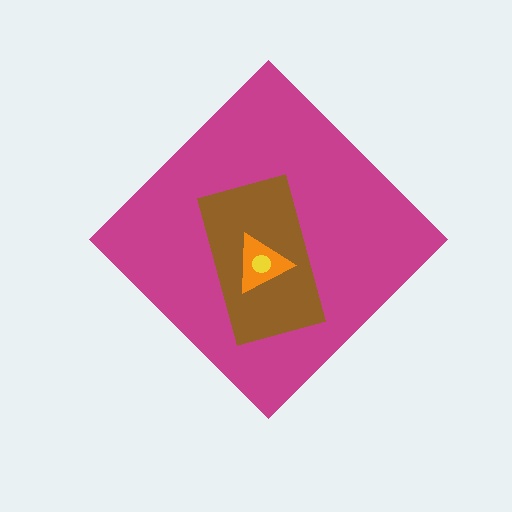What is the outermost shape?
The magenta diamond.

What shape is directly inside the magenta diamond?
The brown rectangle.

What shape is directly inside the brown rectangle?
The orange triangle.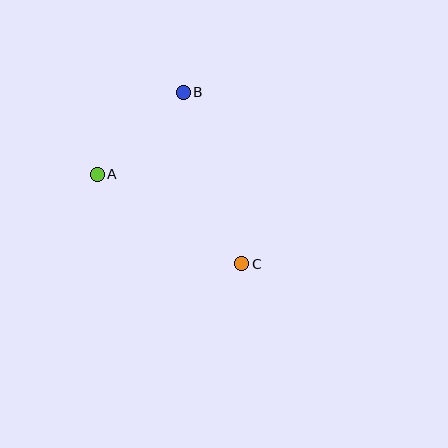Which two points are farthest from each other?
Points B and C are farthest from each other.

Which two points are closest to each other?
Points A and B are closest to each other.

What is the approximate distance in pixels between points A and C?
The distance between A and C is approximately 170 pixels.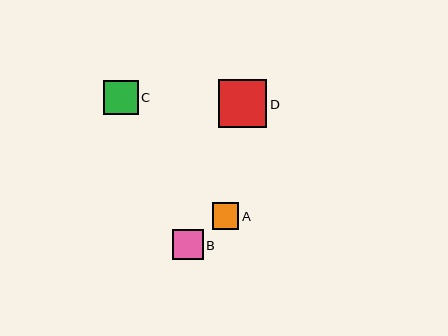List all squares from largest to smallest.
From largest to smallest: D, C, B, A.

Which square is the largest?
Square D is the largest with a size of approximately 48 pixels.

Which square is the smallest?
Square A is the smallest with a size of approximately 27 pixels.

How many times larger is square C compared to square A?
Square C is approximately 1.3 times the size of square A.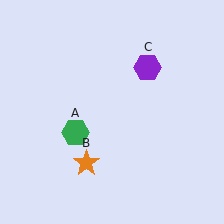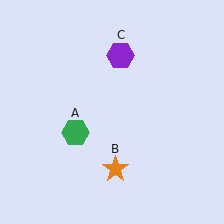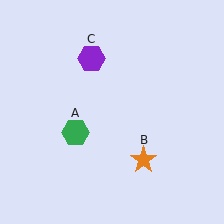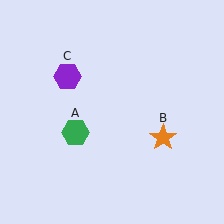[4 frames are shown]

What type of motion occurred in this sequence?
The orange star (object B), purple hexagon (object C) rotated counterclockwise around the center of the scene.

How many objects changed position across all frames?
2 objects changed position: orange star (object B), purple hexagon (object C).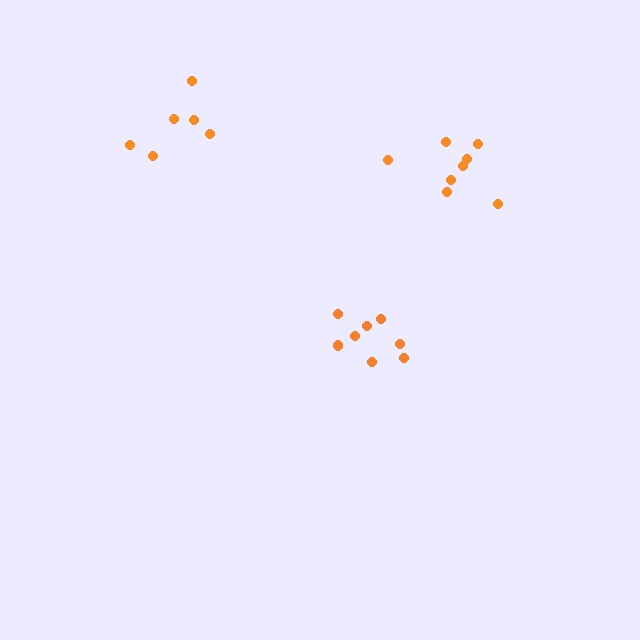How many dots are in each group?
Group 1: 8 dots, Group 2: 8 dots, Group 3: 6 dots (22 total).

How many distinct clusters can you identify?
There are 3 distinct clusters.